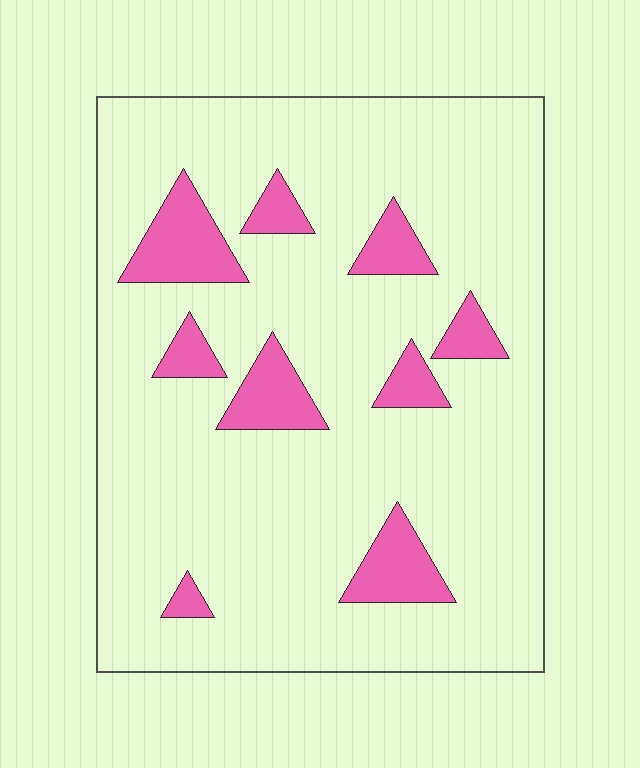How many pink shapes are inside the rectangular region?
9.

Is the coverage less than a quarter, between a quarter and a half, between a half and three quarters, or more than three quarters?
Less than a quarter.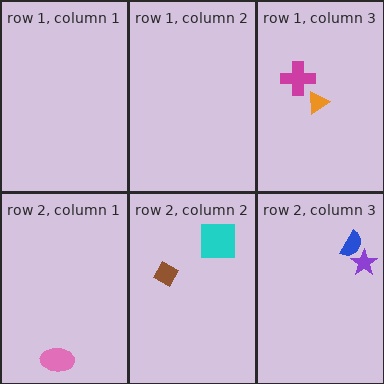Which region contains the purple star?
The row 2, column 3 region.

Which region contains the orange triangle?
The row 1, column 3 region.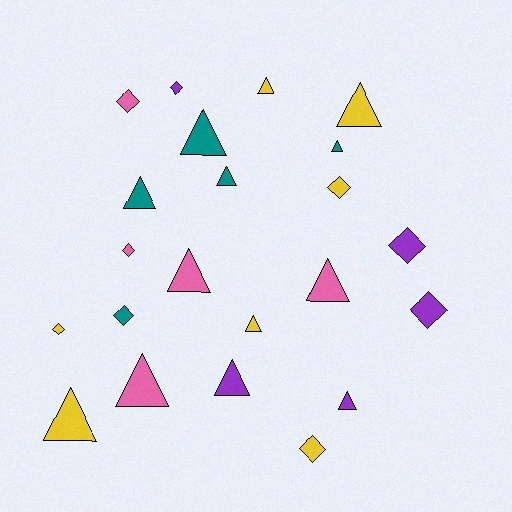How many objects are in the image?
There are 22 objects.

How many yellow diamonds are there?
There are 3 yellow diamonds.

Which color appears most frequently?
Yellow, with 7 objects.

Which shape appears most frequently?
Triangle, with 13 objects.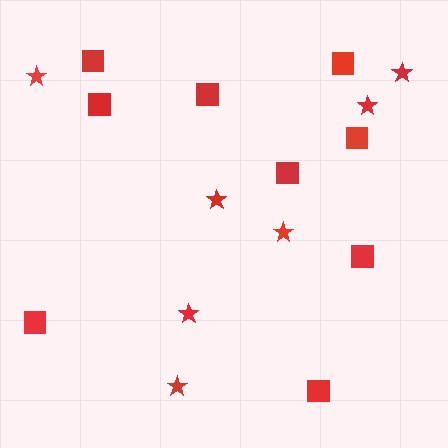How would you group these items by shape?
There are 2 groups: one group of squares (9) and one group of stars (7).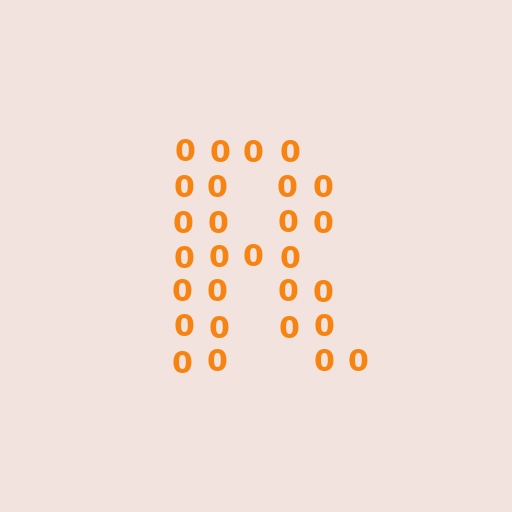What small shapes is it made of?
It is made of small digit 0's.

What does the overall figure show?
The overall figure shows the letter R.